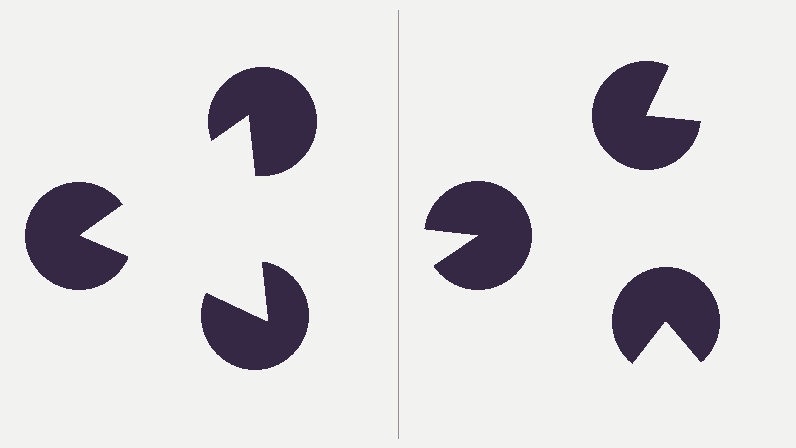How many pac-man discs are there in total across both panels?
6 — 3 on each side.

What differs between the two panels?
The pac-man discs are positioned identically on both sides; only the wedge orientations differ. On the left they align to a triangle; on the right they are misaligned.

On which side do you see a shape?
An illusory triangle appears on the left side. On the right side the wedge cuts are rotated, so no coherent shape forms.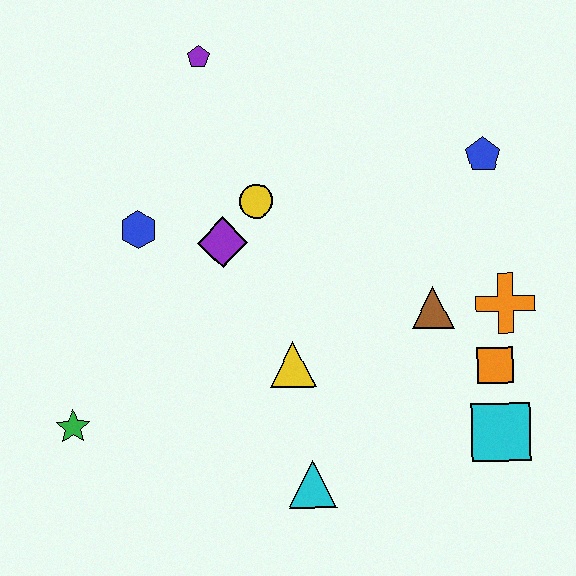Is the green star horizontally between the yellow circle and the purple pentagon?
No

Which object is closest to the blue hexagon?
The purple diamond is closest to the blue hexagon.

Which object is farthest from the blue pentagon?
The green star is farthest from the blue pentagon.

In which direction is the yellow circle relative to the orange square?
The yellow circle is to the left of the orange square.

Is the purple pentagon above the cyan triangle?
Yes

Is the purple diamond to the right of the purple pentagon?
Yes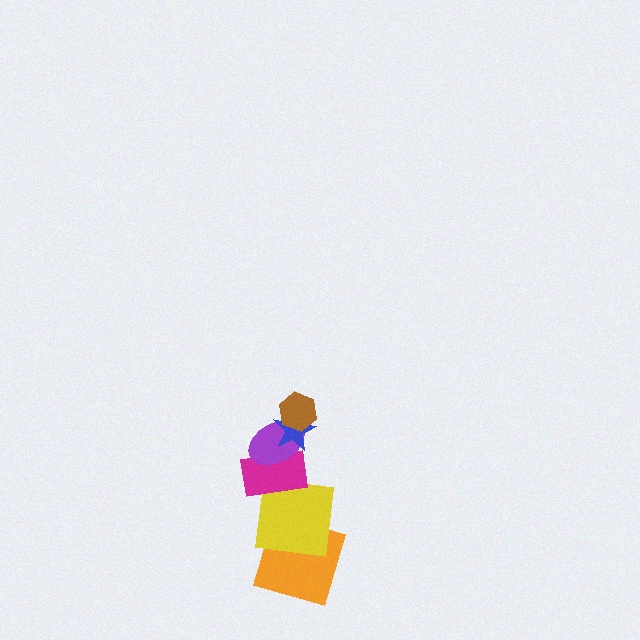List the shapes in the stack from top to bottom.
From top to bottom: the brown hexagon, the blue star, the purple ellipse, the magenta rectangle, the yellow square, the orange square.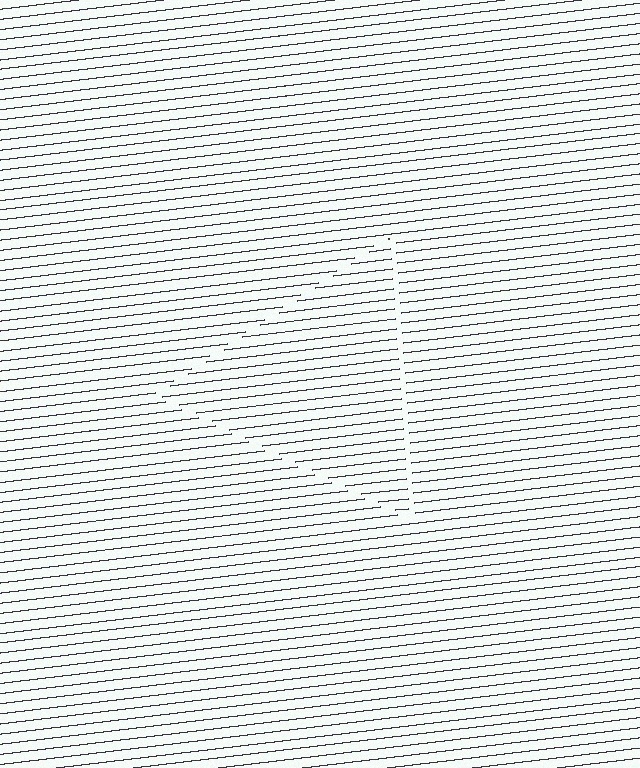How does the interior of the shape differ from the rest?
The interior of the shape contains the same grating, shifted by half a period — the contour is defined by the phase discontinuity where line-ends from the inner and outer gratings abut.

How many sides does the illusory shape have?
3 sides — the line-ends trace a triangle.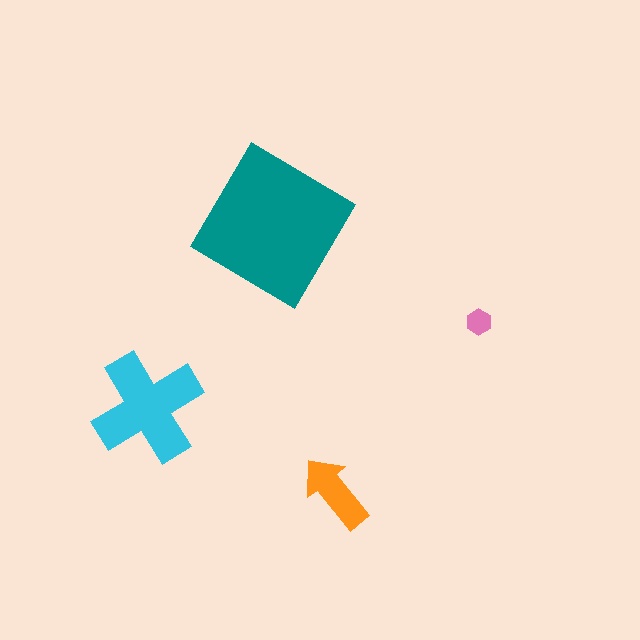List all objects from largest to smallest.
The teal diamond, the cyan cross, the orange arrow, the pink hexagon.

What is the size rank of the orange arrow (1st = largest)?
3rd.